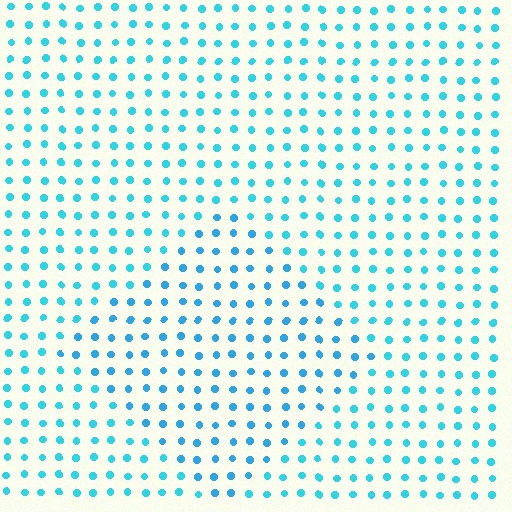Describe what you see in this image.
The image is filled with small cyan elements in a uniform arrangement. A diamond-shaped region is visible where the elements are tinted to a slightly different hue, forming a subtle color boundary.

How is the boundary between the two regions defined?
The boundary is defined purely by a slight shift in hue (about 16 degrees). Spacing, size, and orientation are identical on both sides.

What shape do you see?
I see a diamond.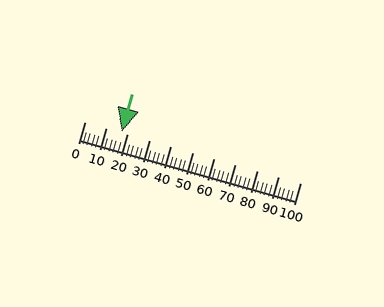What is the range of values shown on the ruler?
The ruler shows values from 0 to 100.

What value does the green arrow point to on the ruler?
The green arrow points to approximately 17.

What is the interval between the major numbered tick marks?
The major tick marks are spaced 10 units apart.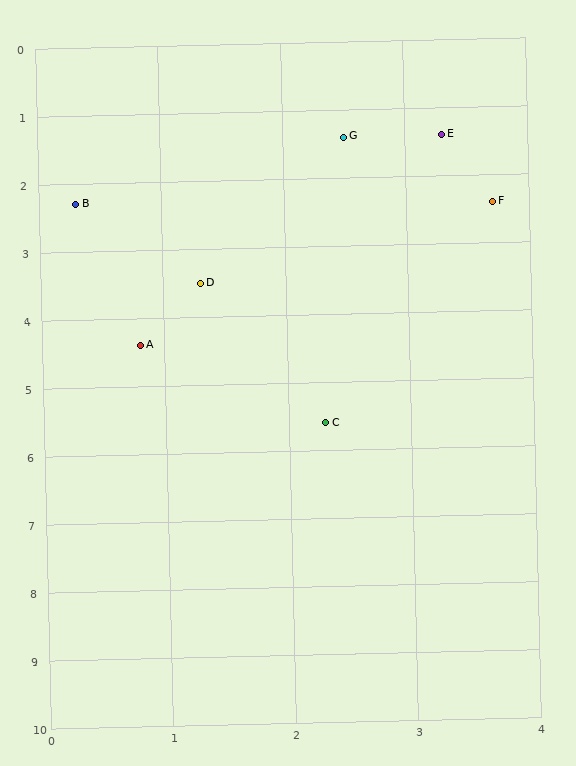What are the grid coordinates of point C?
Point C is at approximately (2.3, 5.6).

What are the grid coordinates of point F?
Point F is at approximately (3.7, 2.4).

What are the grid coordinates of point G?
Point G is at approximately (2.5, 1.4).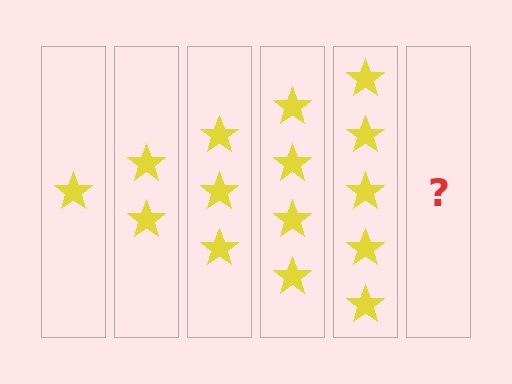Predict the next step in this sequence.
The next step is 6 stars.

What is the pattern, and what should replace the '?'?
The pattern is that each step adds one more star. The '?' should be 6 stars.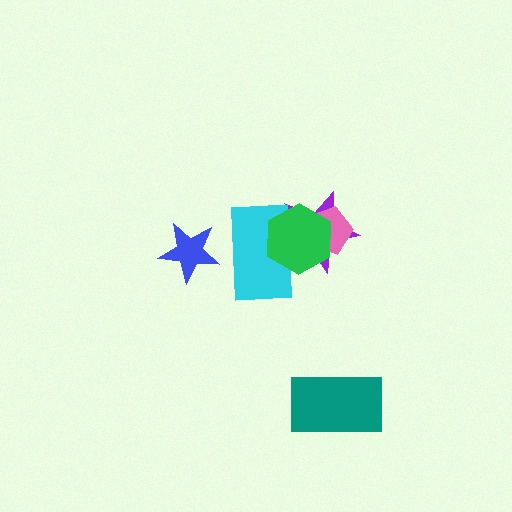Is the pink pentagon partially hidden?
Yes, it is partially covered by another shape.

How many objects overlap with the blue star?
0 objects overlap with the blue star.